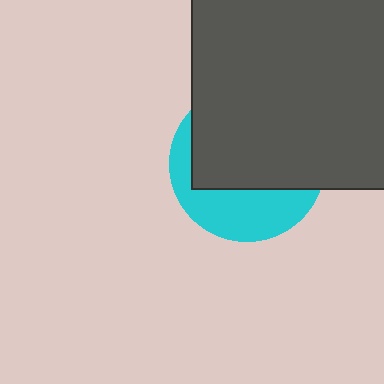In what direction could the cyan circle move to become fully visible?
The cyan circle could move down. That would shift it out from behind the dark gray square entirely.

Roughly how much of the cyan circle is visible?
A small part of it is visible (roughly 37%).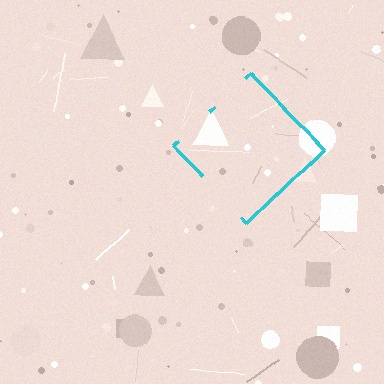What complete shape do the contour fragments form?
The contour fragments form a diamond.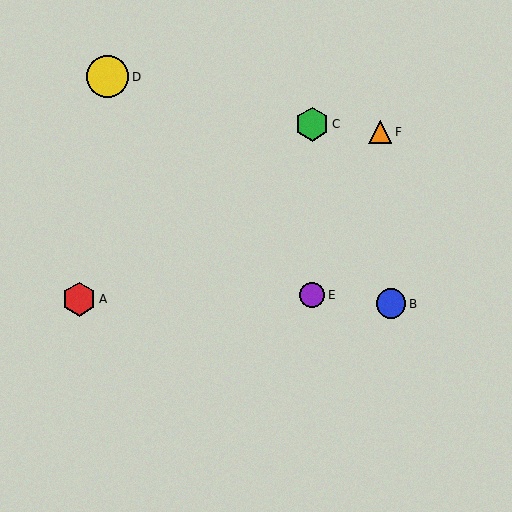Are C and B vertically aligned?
No, C is at x≈312 and B is at x≈391.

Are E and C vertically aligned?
Yes, both are at x≈312.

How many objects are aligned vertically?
2 objects (C, E) are aligned vertically.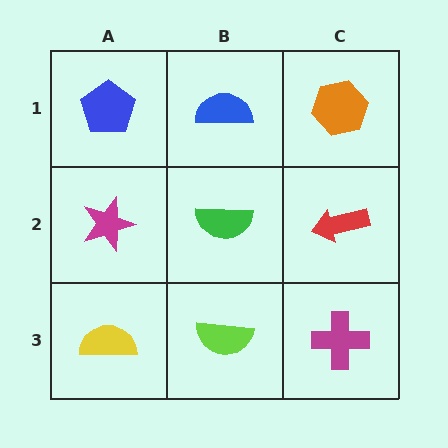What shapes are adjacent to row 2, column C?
An orange hexagon (row 1, column C), a magenta cross (row 3, column C), a green semicircle (row 2, column B).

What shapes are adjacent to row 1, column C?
A red arrow (row 2, column C), a blue semicircle (row 1, column B).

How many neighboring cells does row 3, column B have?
3.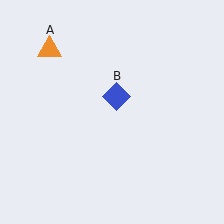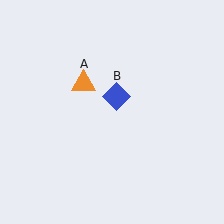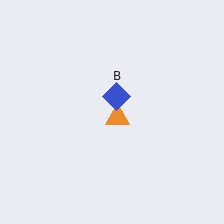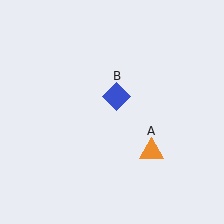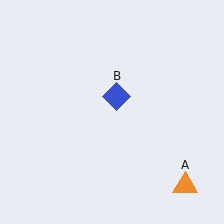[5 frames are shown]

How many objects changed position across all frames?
1 object changed position: orange triangle (object A).